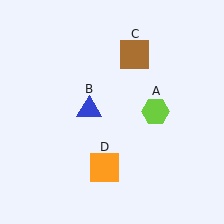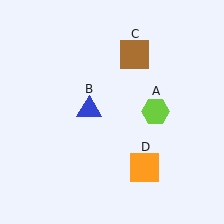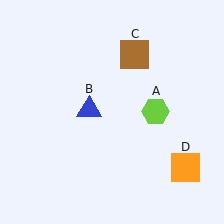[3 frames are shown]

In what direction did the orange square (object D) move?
The orange square (object D) moved right.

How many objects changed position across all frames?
1 object changed position: orange square (object D).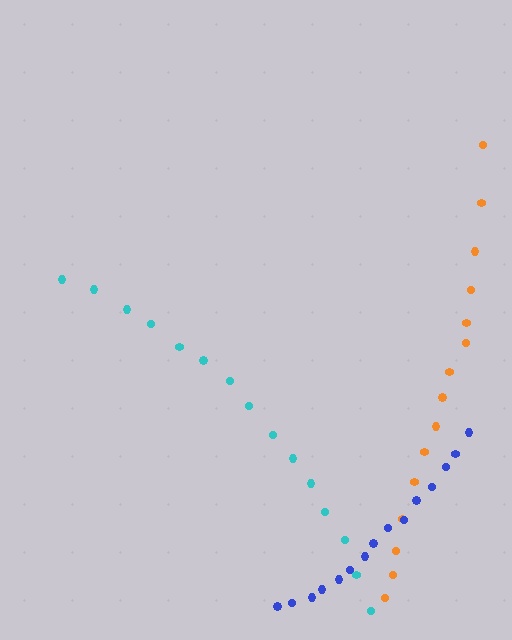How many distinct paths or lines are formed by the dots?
There are 3 distinct paths.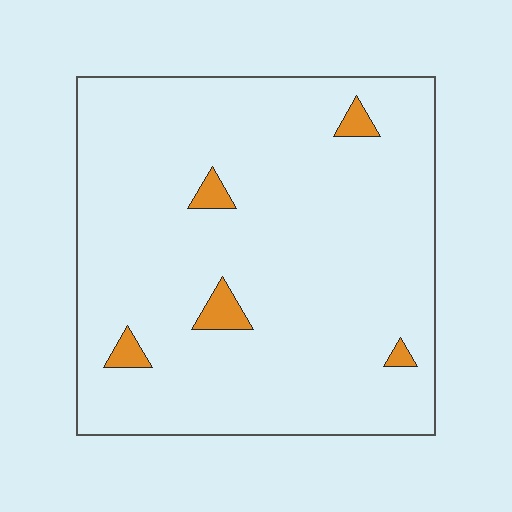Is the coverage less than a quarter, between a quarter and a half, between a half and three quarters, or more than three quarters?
Less than a quarter.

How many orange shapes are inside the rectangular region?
5.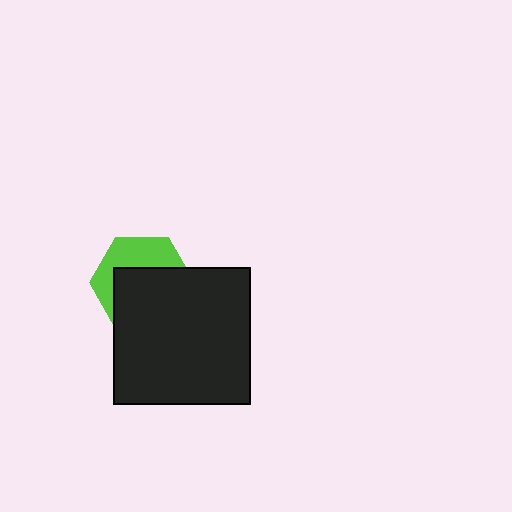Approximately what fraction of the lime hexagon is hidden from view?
Roughly 59% of the lime hexagon is hidden behind the black square.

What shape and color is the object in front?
The object in front is a black square.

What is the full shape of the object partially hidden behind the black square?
The partially hidden object is a lime hexagon.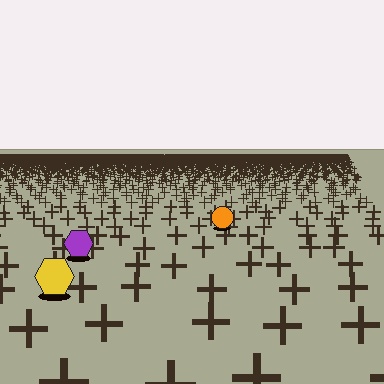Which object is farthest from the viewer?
The orange circle is farthest from the viewer. It appears smaller and the ground texture around it is denser.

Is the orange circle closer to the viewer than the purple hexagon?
No. The purple hexagon is closer — you can tell from the texture gradient: the ground texture is coarser near it.